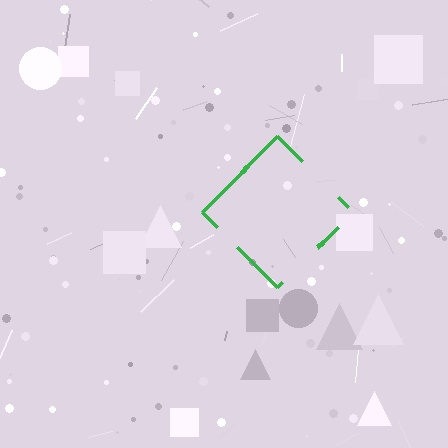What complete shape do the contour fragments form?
The contour fragments form a diamond.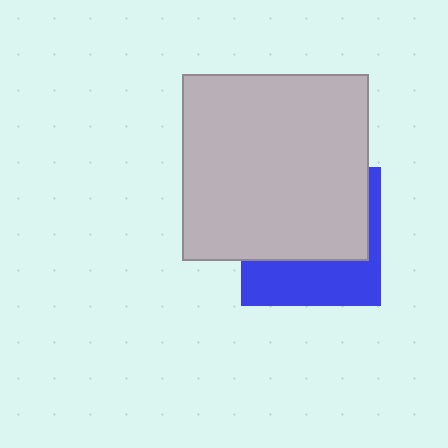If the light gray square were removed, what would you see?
You would see the complete blue square.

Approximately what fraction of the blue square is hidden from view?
Roughly 62% of the blue square is hidden behind the light gray square.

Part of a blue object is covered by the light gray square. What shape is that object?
It is a square.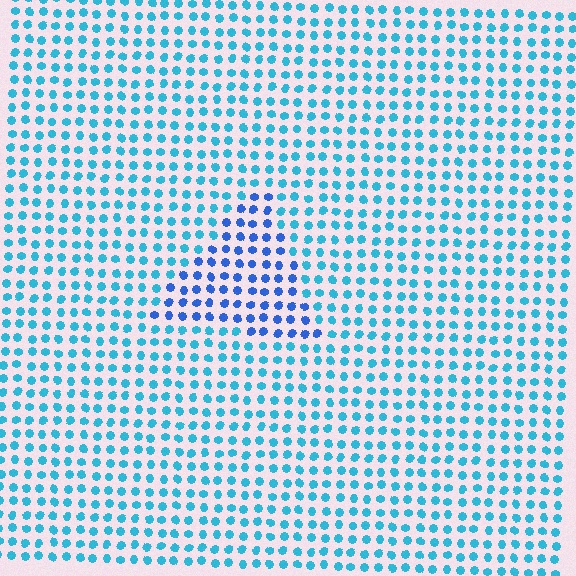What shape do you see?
I see a triangle.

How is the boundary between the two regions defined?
The boundary is defined purely by a slight shift in hue (about 31 degrees). Spacing, size, and orientation are identical on both sides.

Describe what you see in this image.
The image is filled with small cyan elements in a uniform arrangement. A triangle-shaped region is visible where the elements are tinted to a slightly different hue, forming a subtle color boundary.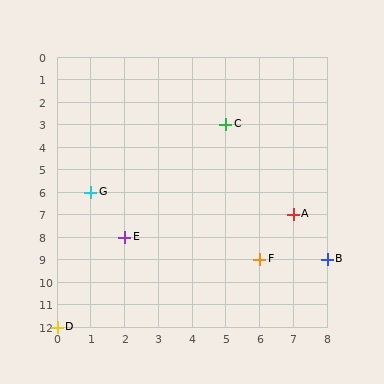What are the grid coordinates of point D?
Point D is at grid coordinates (0, 12).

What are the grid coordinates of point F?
Point F is at grid coordinates (6, 9).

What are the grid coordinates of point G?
Point G is at grid coordinates (1, 6).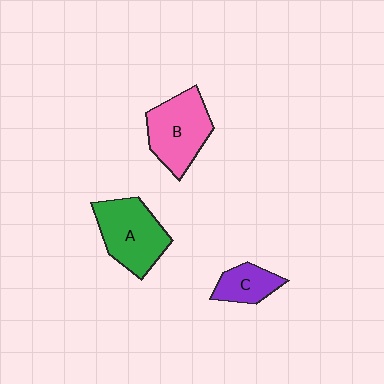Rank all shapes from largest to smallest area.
From largest to smallest: A (green), B (pink), C (purple).